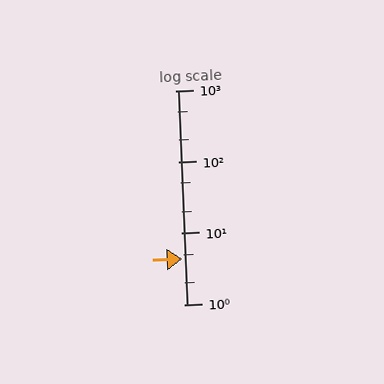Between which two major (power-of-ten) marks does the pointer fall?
The pointer is between 1 and 10.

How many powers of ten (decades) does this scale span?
The scale spans 3 decades, from 1 to 1000.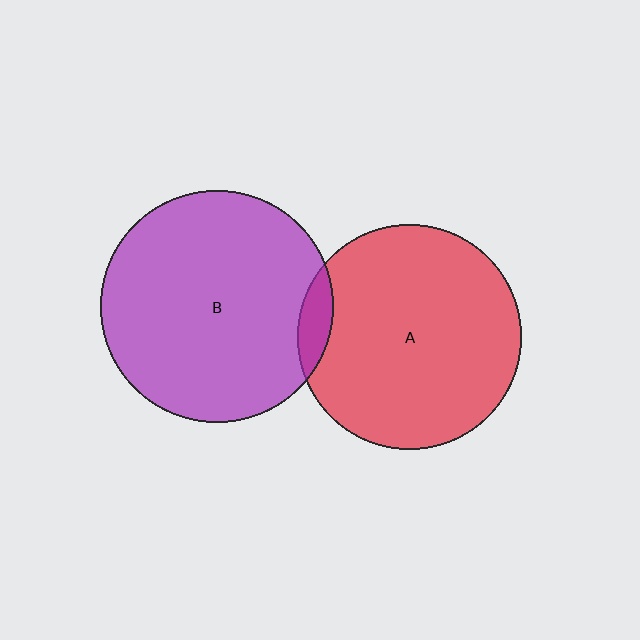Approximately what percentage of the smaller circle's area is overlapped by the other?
Approximately 5%.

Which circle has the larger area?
Circle B (purple).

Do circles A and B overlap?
Yes.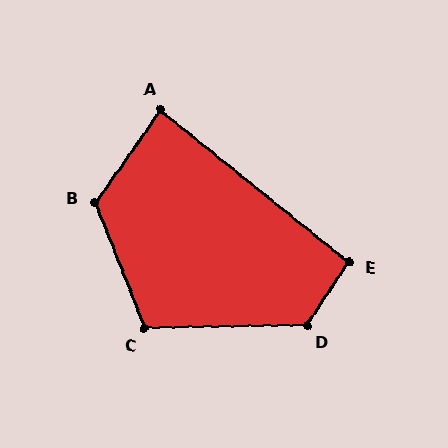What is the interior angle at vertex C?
Approximately 111 degrees (obtuse).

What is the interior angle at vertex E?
Approximately 95 degrees (obtuse).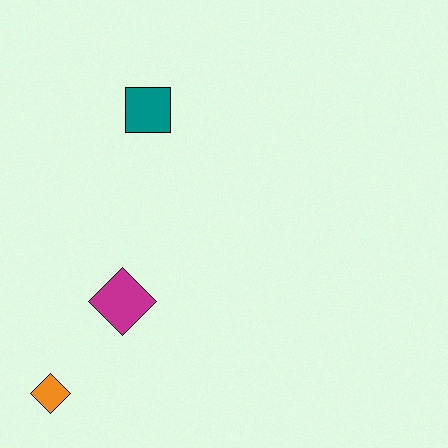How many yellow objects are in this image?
There are no yellow objects.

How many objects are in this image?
There are 3 objects.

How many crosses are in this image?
There are no crosses.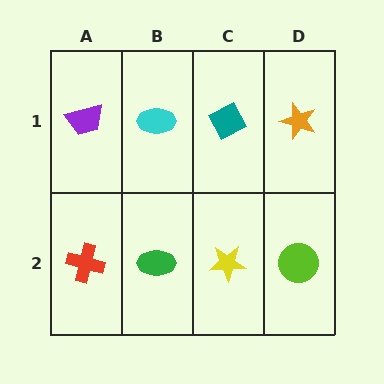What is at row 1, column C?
A teal diamond.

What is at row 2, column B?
A green ellipse.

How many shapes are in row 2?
4 shapes.